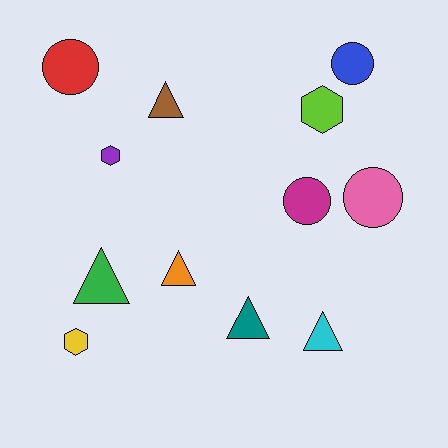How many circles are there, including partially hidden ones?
There are 4 circles.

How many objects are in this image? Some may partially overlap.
There are 12 objects.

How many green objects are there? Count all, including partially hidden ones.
There is 1 green object.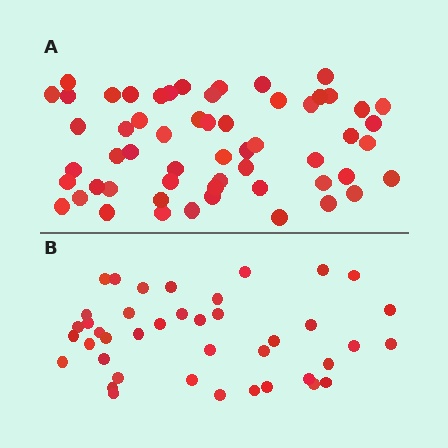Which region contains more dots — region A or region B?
Region A (the top region) has more dots.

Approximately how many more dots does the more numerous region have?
Region A has approximately 15 more dots than region B.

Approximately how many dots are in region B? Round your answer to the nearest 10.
About 40 dots. (The exact count is 41, which rounds to 40.)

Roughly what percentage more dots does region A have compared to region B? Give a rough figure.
About 40% more.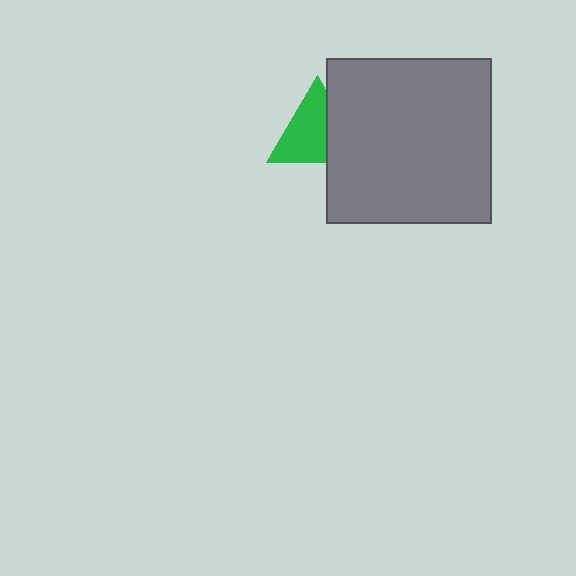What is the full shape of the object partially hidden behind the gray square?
The partially hidden object is a green triangle.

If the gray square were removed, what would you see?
You would see the complete green triangle.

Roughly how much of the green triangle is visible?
About half of it is visible (roughly 65%).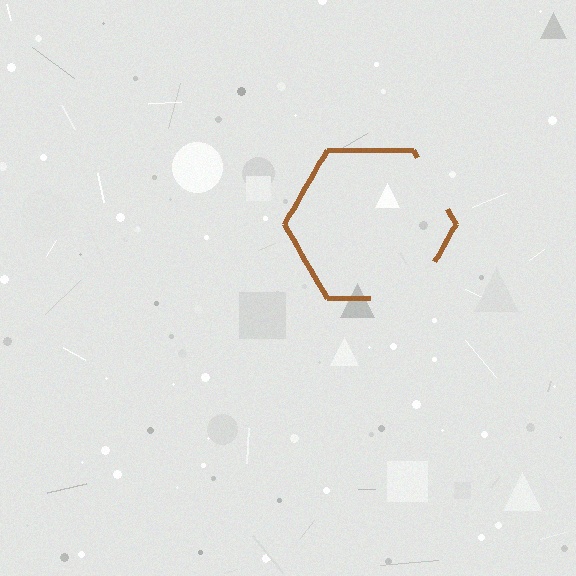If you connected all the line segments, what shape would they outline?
They would outline a hexagon.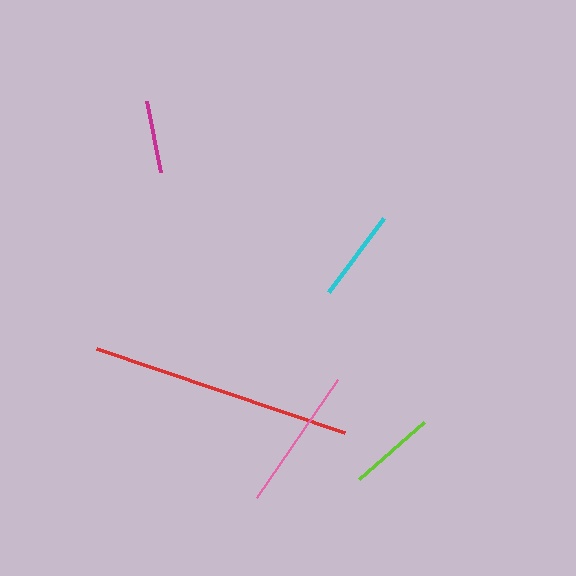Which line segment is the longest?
The red line is the longest at approximately 262 pixels.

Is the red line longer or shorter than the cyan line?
The red line is longer than the cyan line.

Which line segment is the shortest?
The magenta line is the shortest at approximately 72 pixels.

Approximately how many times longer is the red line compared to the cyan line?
The red line is approximately 2.8 times the length of the cyan line.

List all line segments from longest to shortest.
From longest to shortest: red, pink, cyan, lime, magenta.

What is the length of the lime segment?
The lime segment is approximately 86 pixels long.